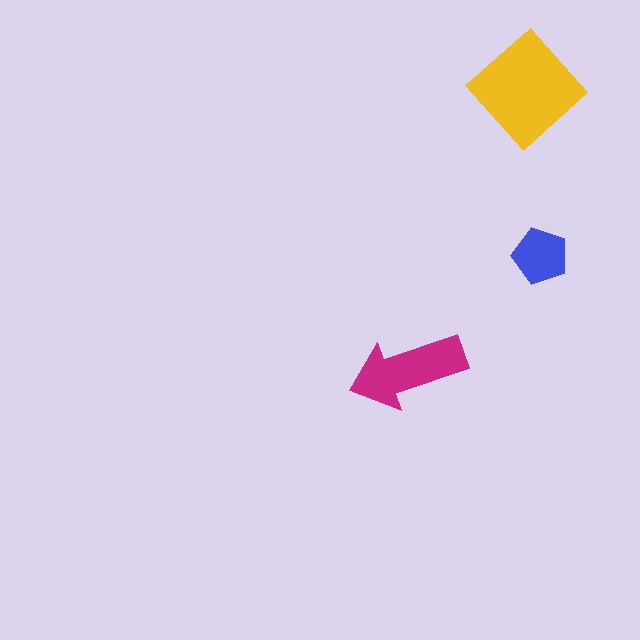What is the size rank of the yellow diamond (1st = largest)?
1st.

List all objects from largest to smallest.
The yellow diamond, the magenta arrow, the blue pentagon.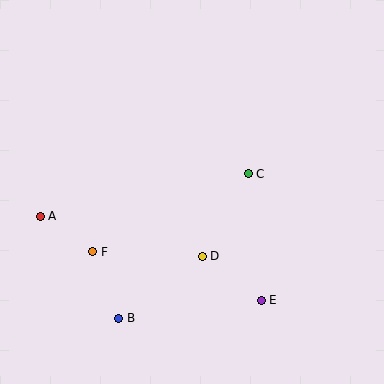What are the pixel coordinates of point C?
Point C is at (248, 174).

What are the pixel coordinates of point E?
Point E is at (261, 300).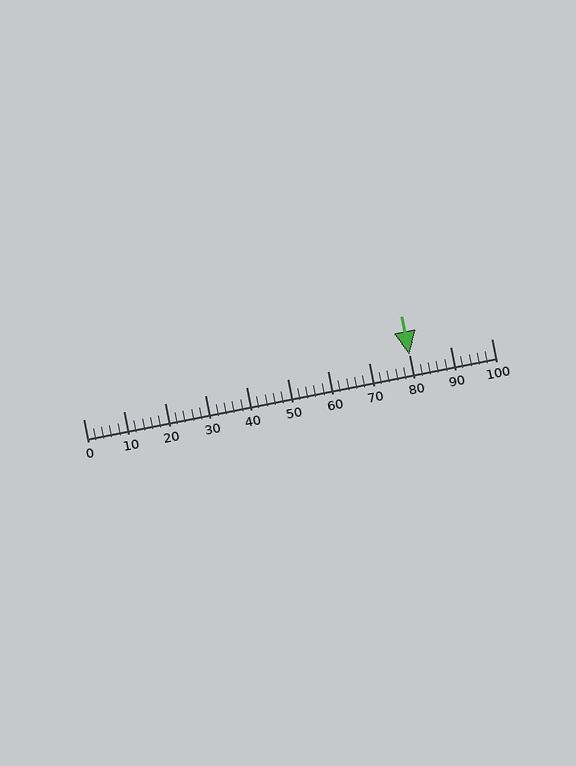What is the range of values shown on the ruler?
The ruler shows values from 0 to 100.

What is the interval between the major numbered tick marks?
The major tick marks are spaced 10 units apart.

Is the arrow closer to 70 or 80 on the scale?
The arrow is closer to 80.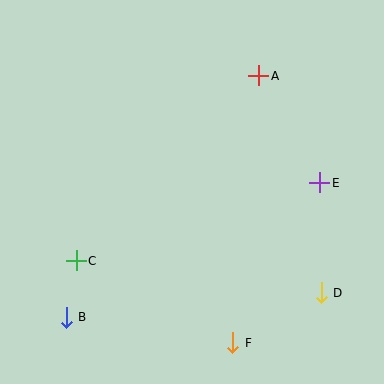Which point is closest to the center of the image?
Point E at (320, 183) is closest to the center.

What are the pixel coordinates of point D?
Point D is at (321, 293).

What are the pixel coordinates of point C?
Point C is at (76, 261).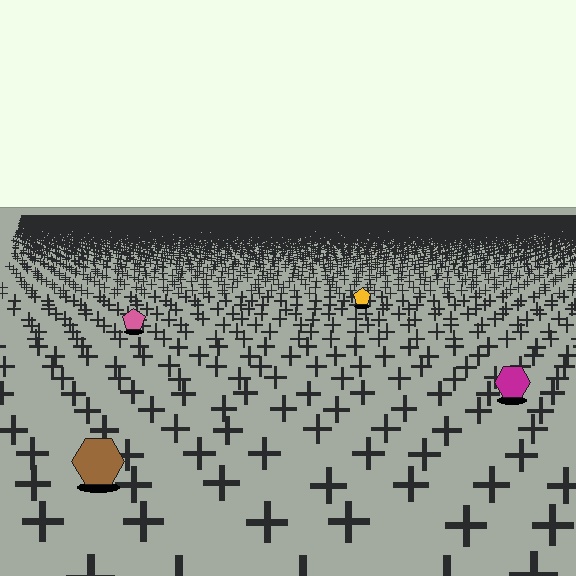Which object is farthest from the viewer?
The yellow pentagon is farthest from the viewer. It appears smaller and the ground texture around it is denser.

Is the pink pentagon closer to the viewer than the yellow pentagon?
Yes. The pink pentagon is closer — you can tell from the texture gradient: the ground texture is coarser near it.